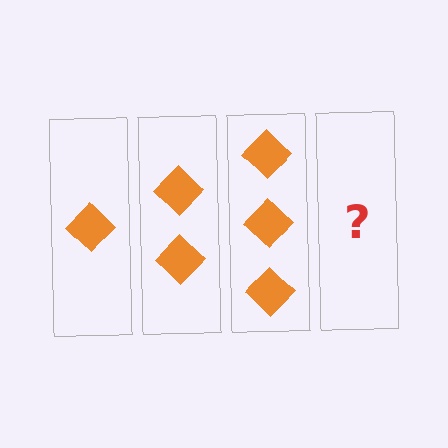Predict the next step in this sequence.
The next step is 4 diamonds.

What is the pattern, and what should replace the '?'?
The pattern is that each step adds one more diamond. The '?' should be 4 diamonds.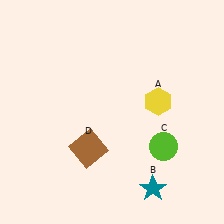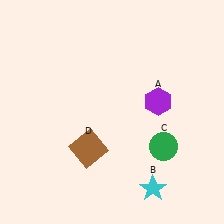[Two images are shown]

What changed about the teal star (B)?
In Image 1, B is teal. In Image 2, it changed to cyan.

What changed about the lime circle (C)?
In Image 1, C is lime. In Image 2, it changed to green.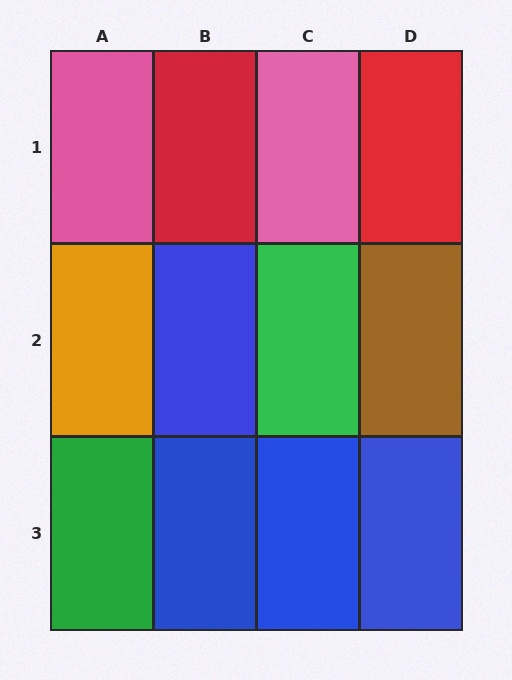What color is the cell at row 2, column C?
Green.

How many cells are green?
2 cells are green.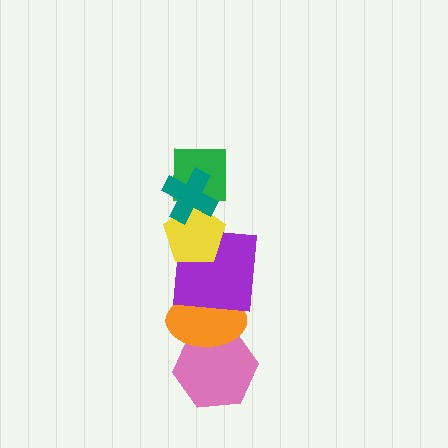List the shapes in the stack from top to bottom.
From top to bottom: the teal cross, the green square, the yellow pentagon, the purple square, the orange ellipse, the pink hexagon.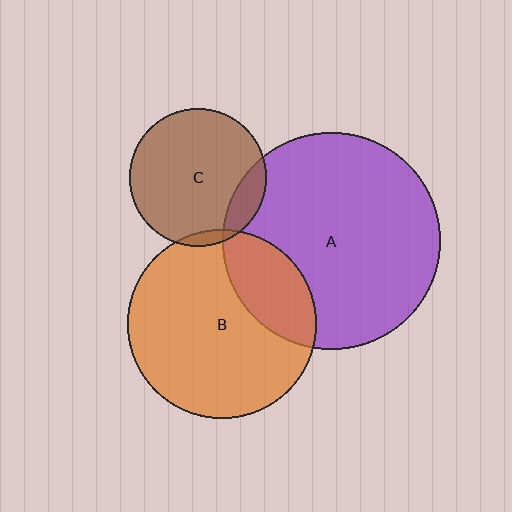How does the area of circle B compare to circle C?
Approximately 1.9 times.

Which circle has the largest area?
Circle A (purple).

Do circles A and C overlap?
Yes.